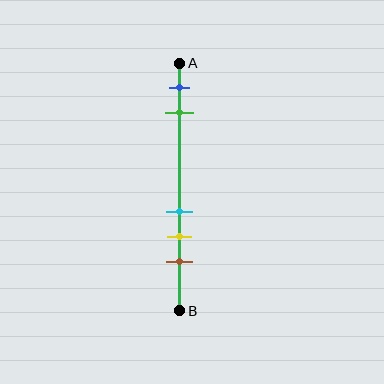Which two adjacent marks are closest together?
The cyan and yellow marks are the closest adjacent pair.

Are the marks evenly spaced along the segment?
No, the marks are not evenly spaced.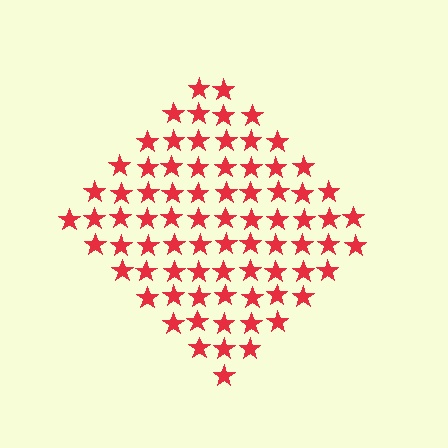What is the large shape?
The large shape is a diamond.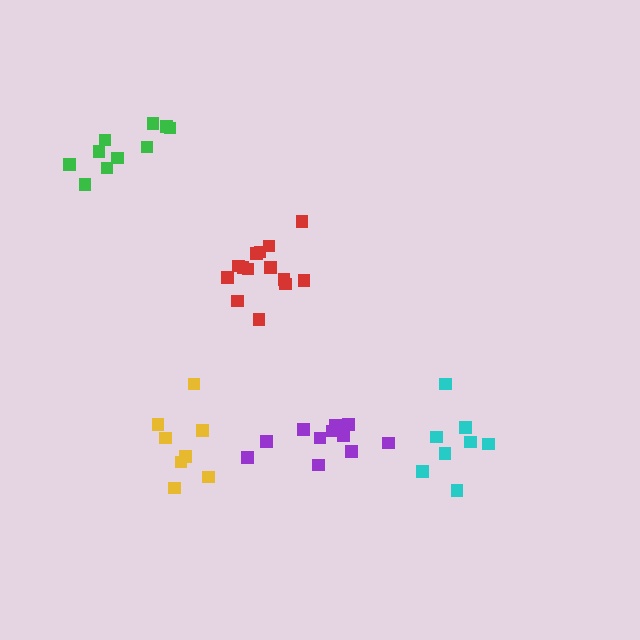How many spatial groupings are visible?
There are 5 spatial groupings.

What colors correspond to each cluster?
The clusters are colored: yellow, red, green, cyan, purple.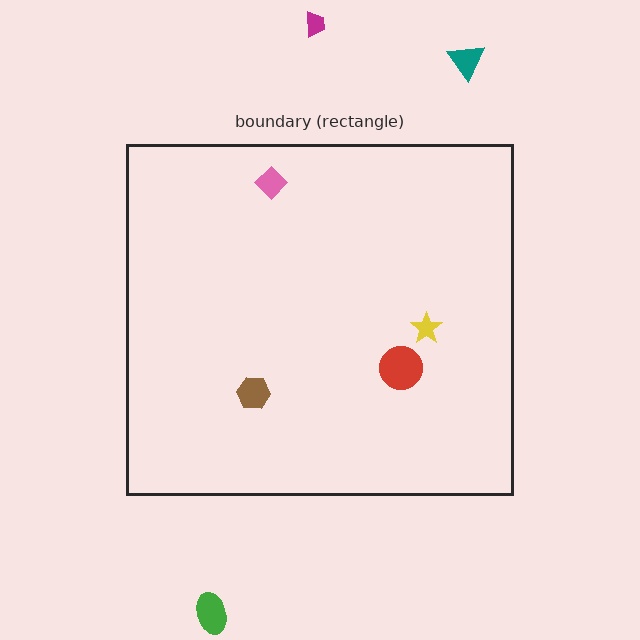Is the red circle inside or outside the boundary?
Inside.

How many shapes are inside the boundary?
4 inside, 3 outside.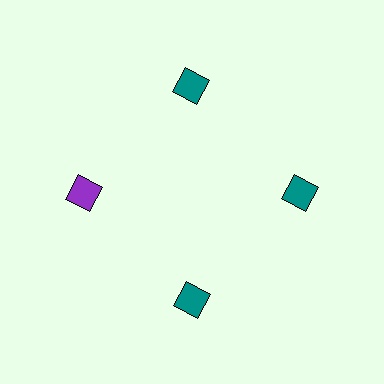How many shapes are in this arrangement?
There are 4 shapes arranged in a ring pattern.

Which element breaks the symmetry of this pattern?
The purple diamond at roughly the 9 o'clock position breaks the symmetry. All other shapes are teal diamonds.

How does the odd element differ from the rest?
It has a different color: purple instead of teal.